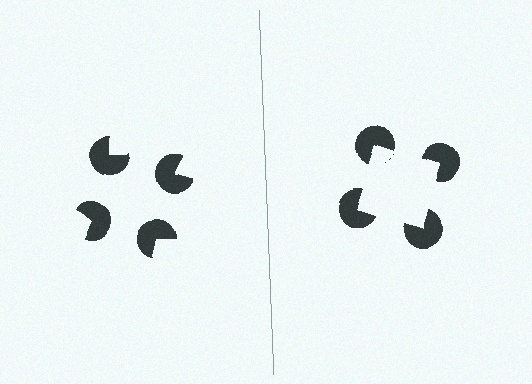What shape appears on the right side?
An illusory square.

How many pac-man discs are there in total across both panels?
8 — 4 on each side.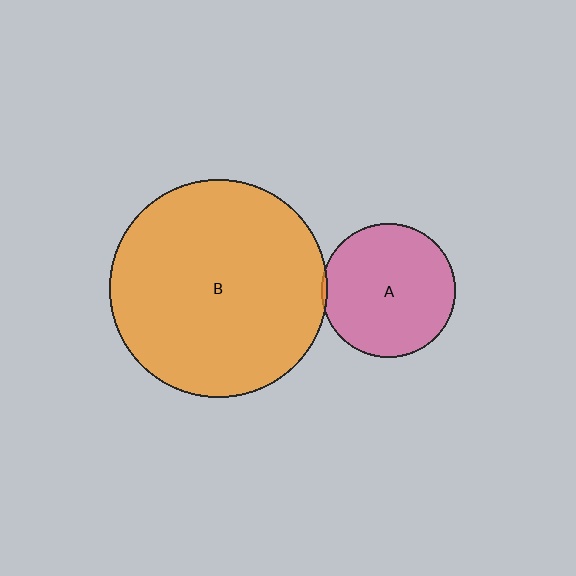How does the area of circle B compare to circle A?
Approximately 2.6 times.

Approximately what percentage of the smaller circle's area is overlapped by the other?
Approximately 5%.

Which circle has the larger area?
Circle B (orange).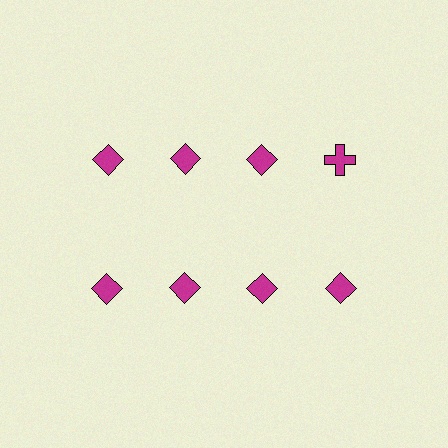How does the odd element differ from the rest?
It has a different shape: cross instead of diamond.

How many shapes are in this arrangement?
There are 8 shapes arranged in a grid pattern.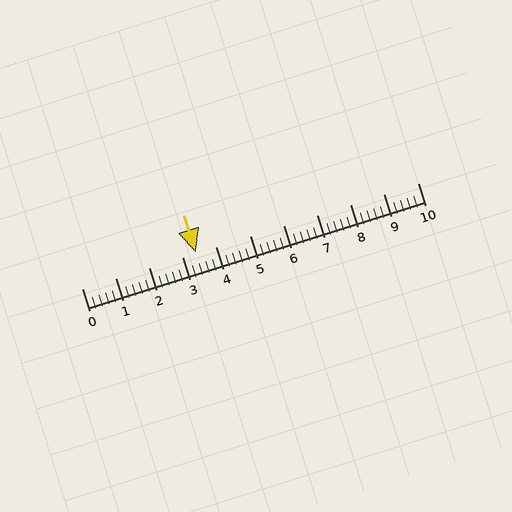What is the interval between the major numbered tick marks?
The major tick marks are spaced 1 units apart.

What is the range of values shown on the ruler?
The ruler shows values from 0 to 10.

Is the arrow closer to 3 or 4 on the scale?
The arrow is closer to 3.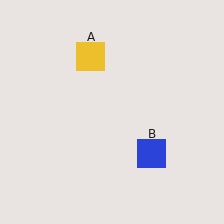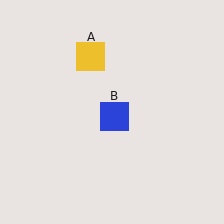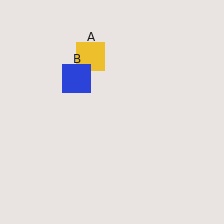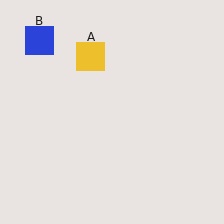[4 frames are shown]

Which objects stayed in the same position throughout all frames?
Yellow square (object A) remained stationary.